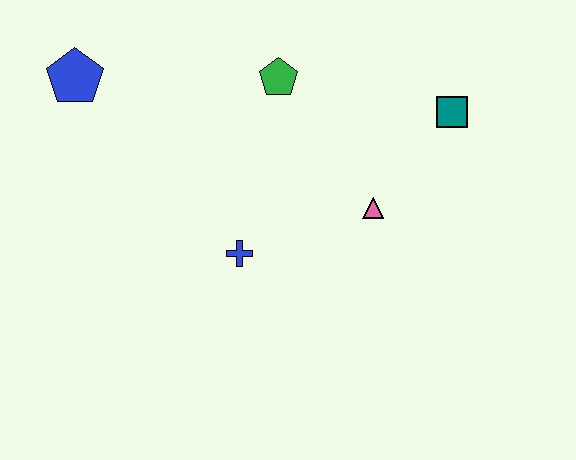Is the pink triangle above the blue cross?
Yes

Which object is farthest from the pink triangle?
The blue pentagon is farthest from the pink triangle.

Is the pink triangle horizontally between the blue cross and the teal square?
Yes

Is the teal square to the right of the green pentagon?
Yes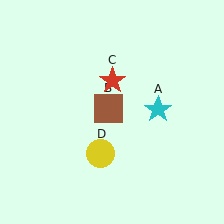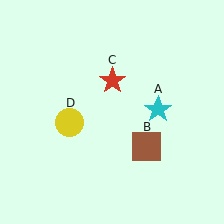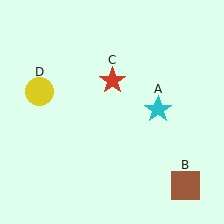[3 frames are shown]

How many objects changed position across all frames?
2 objects changed position: brown square (object B), yellow circle (object D).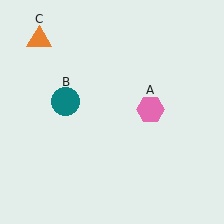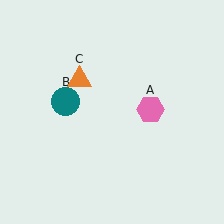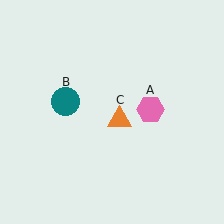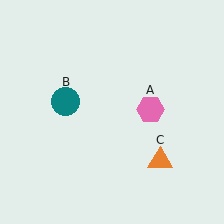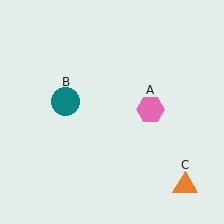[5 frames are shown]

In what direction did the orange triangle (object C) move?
The orange triangle (object C) moved down and to the right.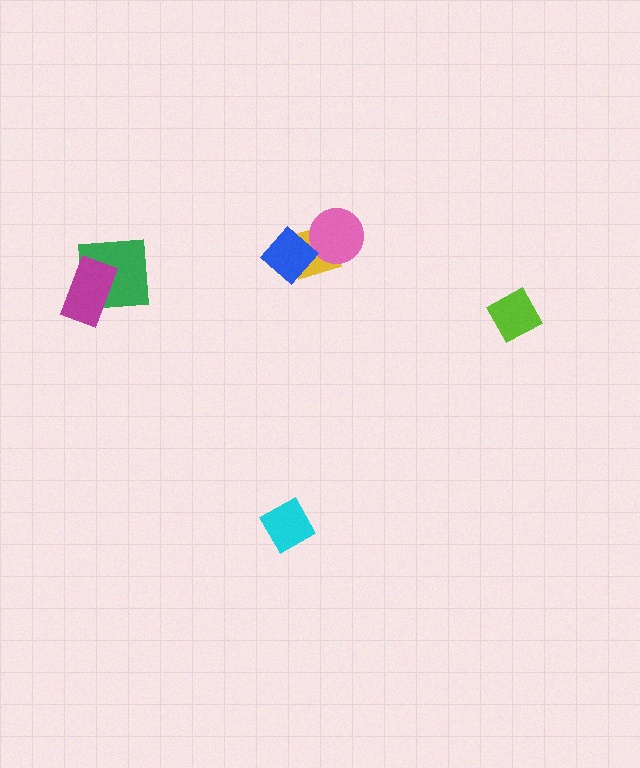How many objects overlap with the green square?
1 object overlaps with the green square.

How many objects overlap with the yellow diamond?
2 objects overlap with the yellow diamond.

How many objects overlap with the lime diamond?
0 objects overlap with the lime diamond.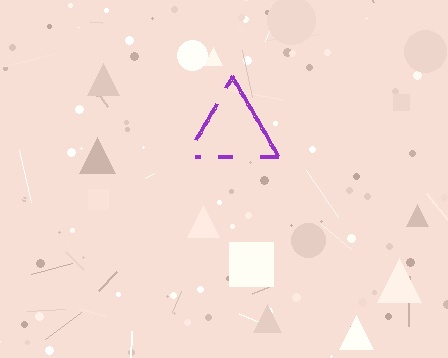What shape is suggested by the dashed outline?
The dashed outline suggests a triangle.